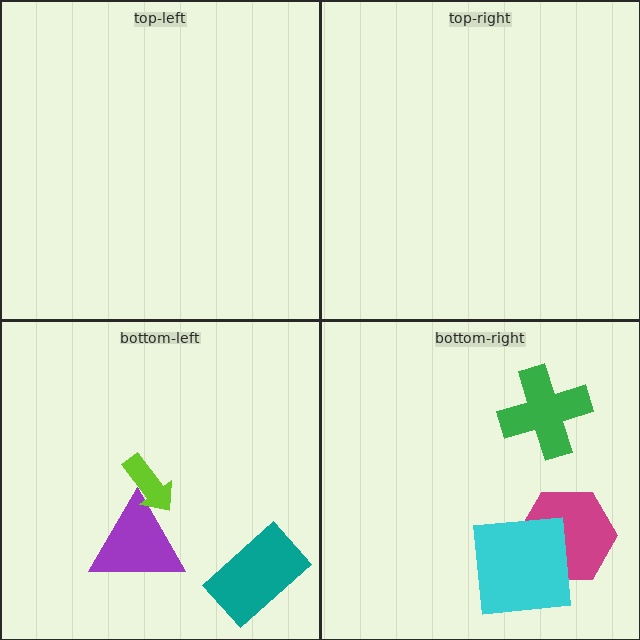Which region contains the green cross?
The bottom-right region.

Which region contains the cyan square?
The bottom-right region.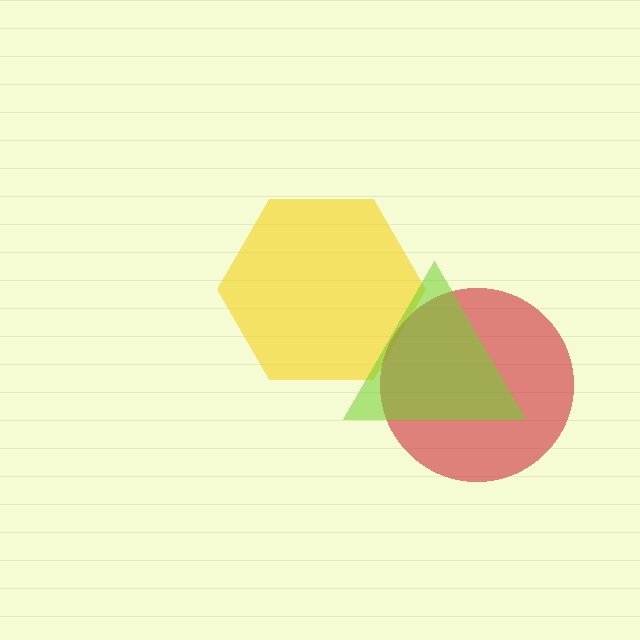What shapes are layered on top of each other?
The layered shapes are: a yellow hexagon, a red circle, a lime triangle.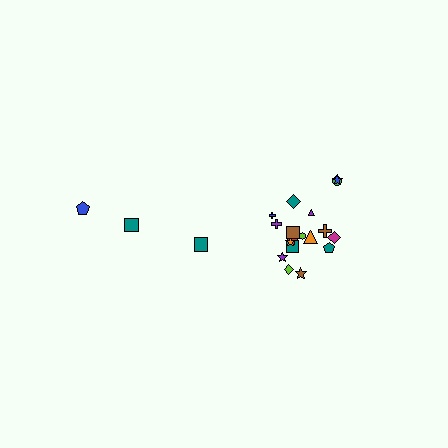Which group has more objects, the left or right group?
The right group.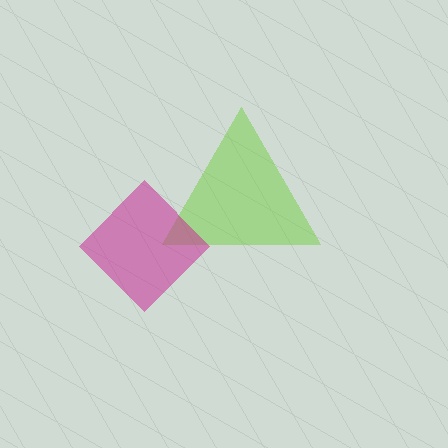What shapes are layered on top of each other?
The layered shapes are: a lime triangle, a magenta diamond.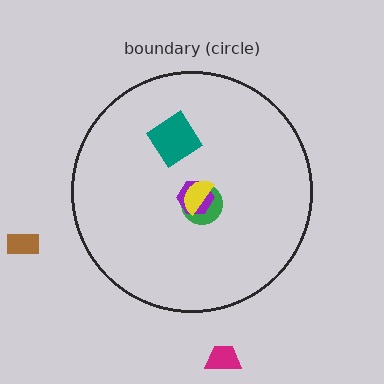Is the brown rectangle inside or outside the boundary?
Outside.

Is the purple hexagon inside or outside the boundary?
Inside.